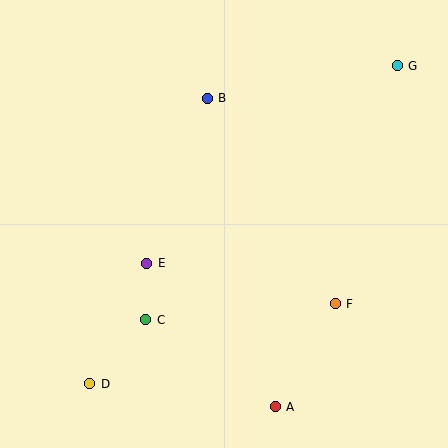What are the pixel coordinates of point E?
Point E is at (147, 263).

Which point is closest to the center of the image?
Point E at (147, 263) is closest to the center.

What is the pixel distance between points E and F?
The distance between E and F is 193 pixels.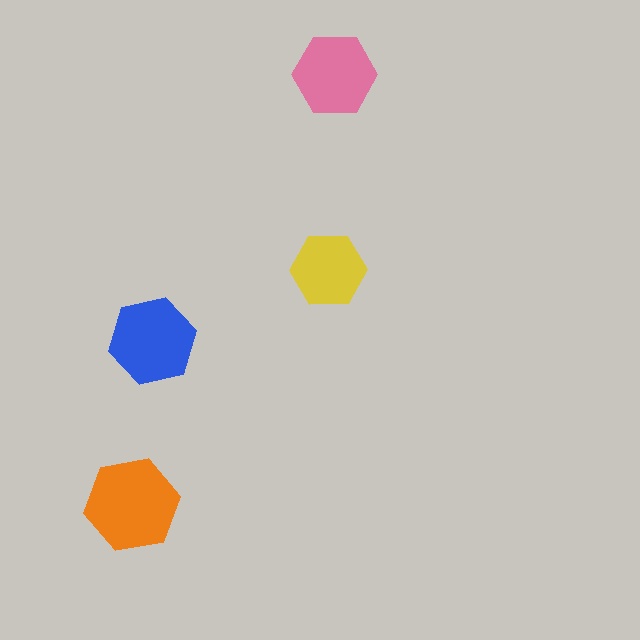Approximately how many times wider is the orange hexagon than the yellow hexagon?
About 1.5 times wider.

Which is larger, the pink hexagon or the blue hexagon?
The blue one.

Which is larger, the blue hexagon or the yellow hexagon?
The blue one.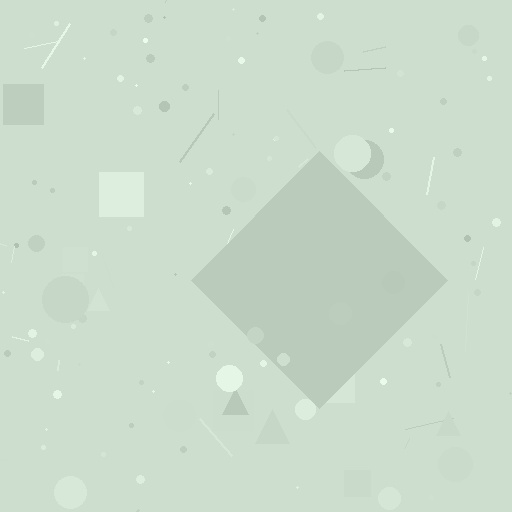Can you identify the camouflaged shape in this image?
The camouflaged shape is a diamond.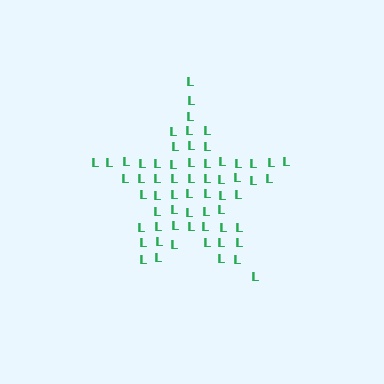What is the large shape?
The large shape is a star.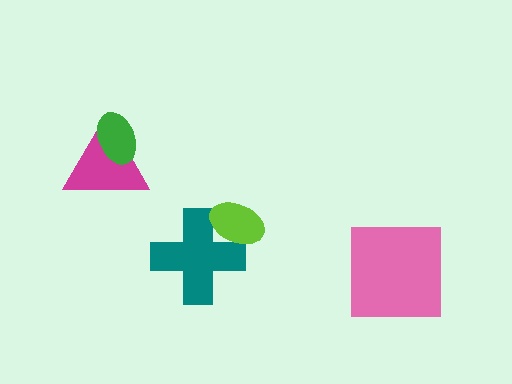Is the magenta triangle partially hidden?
Yes, it is partially covered by another shape.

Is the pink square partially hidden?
No, no other shape covers it.